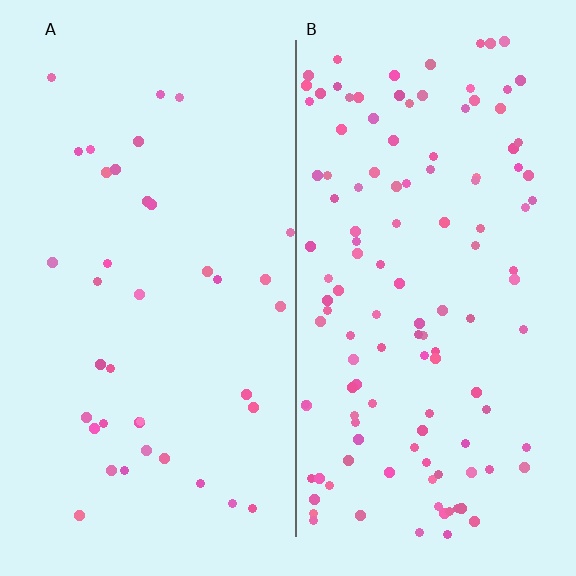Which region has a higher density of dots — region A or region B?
B (the right).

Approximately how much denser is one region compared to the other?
Approximately 3.3× — region B over region A.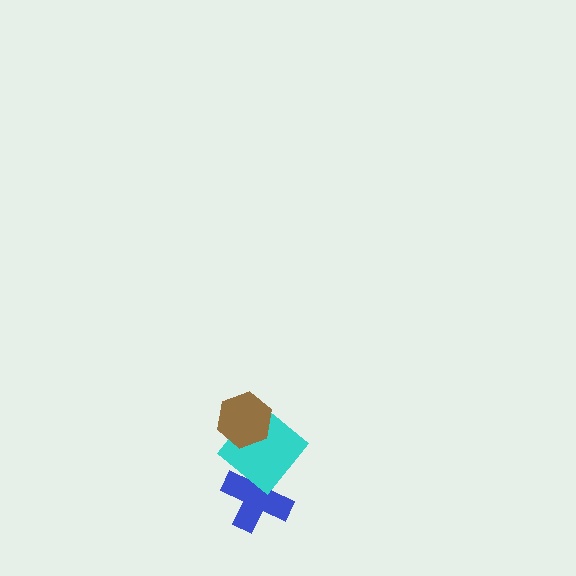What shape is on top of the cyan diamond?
The brown hexagon is on top of the cyan diamond.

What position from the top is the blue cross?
The blue cross is 3rd from the top.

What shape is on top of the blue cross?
The cyan diamond is on top of the blue cross.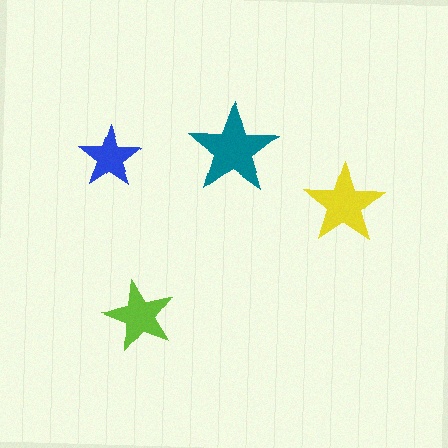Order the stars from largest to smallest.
the teal one, the yellow one, the lime one, the blue one.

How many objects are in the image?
There are 4 objects in the image.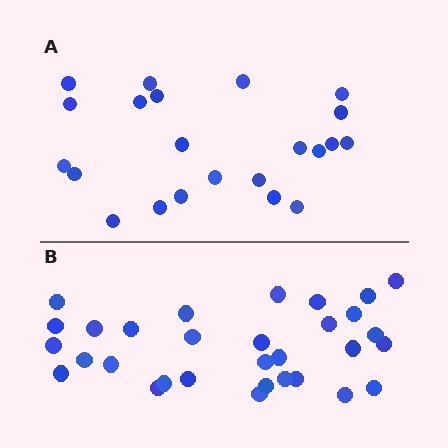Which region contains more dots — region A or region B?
Region B (the bottom region) has more dots.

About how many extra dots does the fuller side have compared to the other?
Region B has roughly 8 or so more dots than region A.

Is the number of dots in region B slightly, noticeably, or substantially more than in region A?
Region B has noticeably more, but not dramatically so. The ratio is roughly 1.4 to 1.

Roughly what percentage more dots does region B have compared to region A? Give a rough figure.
About 40% more.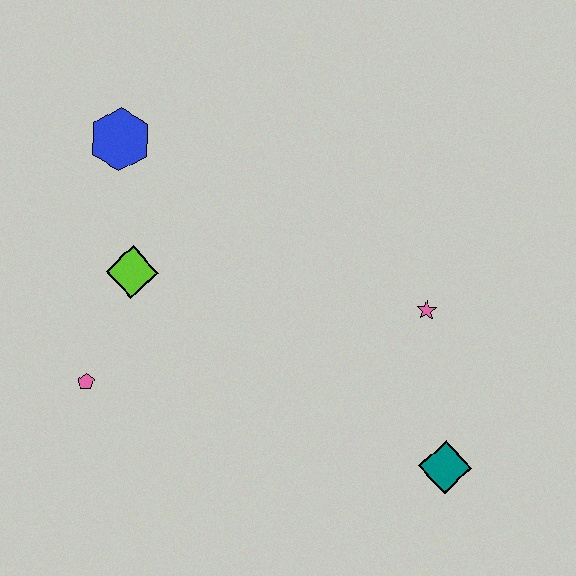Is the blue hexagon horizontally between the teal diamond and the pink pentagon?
Yes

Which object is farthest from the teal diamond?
The blue hexagon is farthest from the teal diamond.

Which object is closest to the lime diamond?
The pink pentagon is closest to the lime diamond.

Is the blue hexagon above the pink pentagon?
Yes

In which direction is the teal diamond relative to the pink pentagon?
The teal diamond is to the right of the pink pentagon.